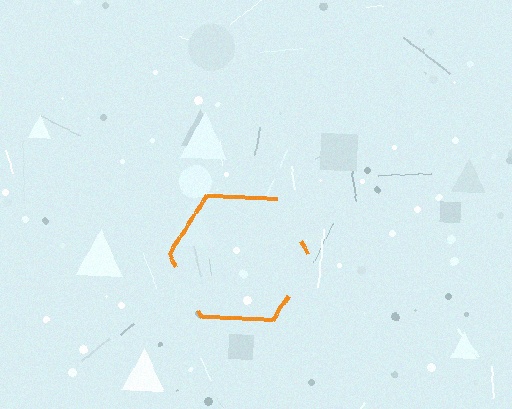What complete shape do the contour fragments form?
The contour fragments form a hexagon.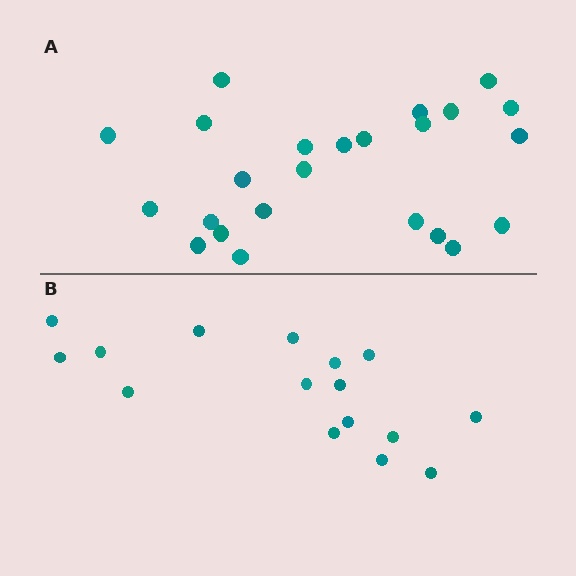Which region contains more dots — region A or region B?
Region A (the top region) has more dots.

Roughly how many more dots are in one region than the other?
Region A has roughly 8 or so more dots than region B.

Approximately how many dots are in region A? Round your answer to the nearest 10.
About 20 dots. (The exact count is 24, which rounds to 20.)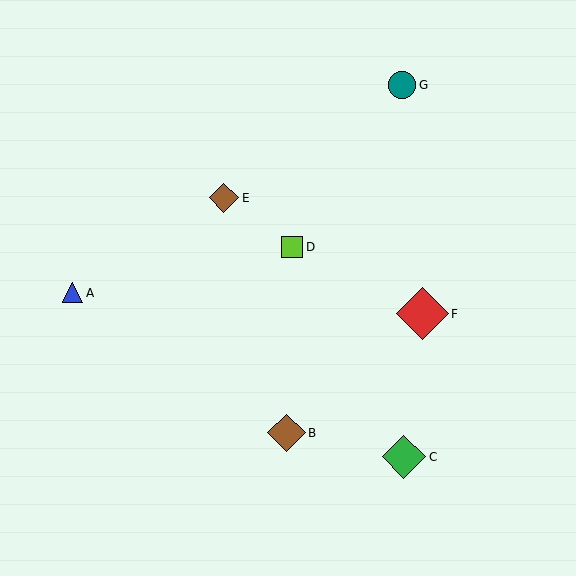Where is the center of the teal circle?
The center of the teal circle is at (402, 85).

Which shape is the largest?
The red diamond (labeled F) is the largest.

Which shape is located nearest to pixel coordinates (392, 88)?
The teal circle (labeled G) at (402, 85) is nearest to that location.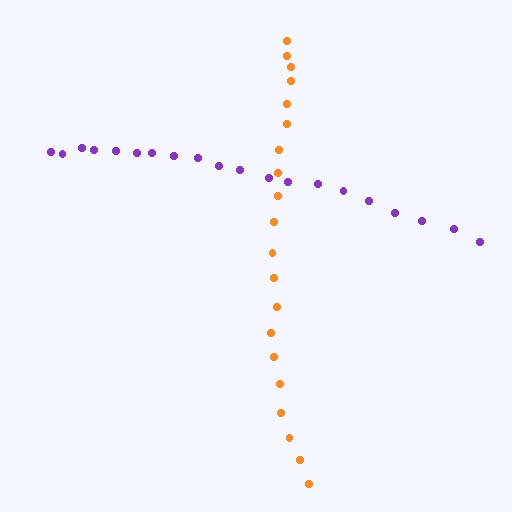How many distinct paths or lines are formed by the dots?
There are 2 distinct paths.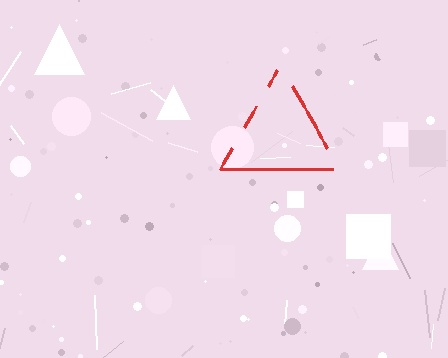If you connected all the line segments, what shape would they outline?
They would outline a triangle.